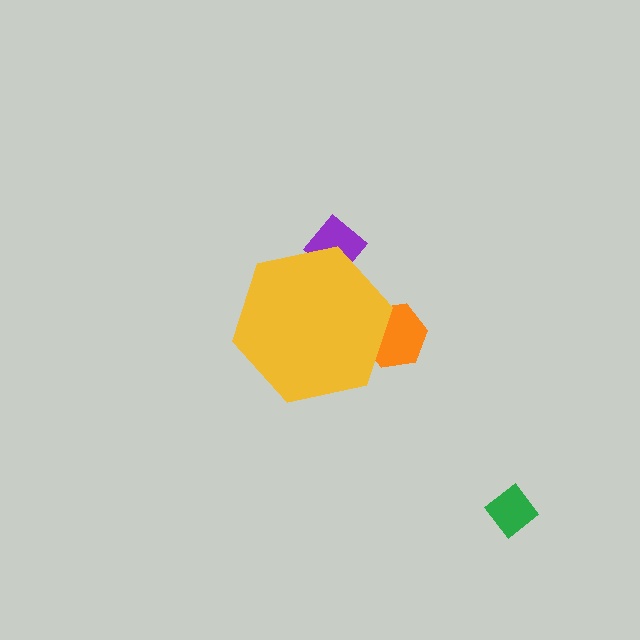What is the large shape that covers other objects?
A yellow hexagon.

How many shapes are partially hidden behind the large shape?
2 shapes are partially hidden.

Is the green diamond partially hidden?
No, the green diamond is fully visible.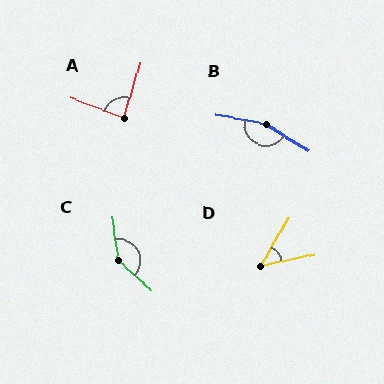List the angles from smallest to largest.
D (47°), A (86°), C (140°), B (158°).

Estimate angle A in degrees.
Approximately 86 degrees.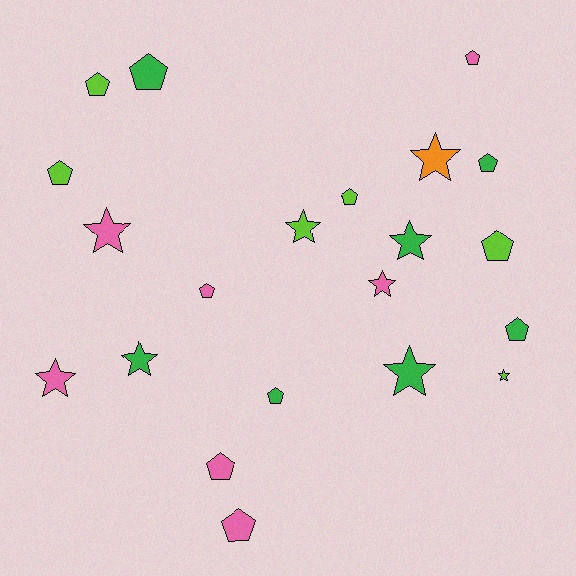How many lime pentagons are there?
There are 4 lime pentagons.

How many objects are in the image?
There are 21 objects.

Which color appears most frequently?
Green, with 7 objects.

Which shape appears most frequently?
Pentagon, with 12 objects.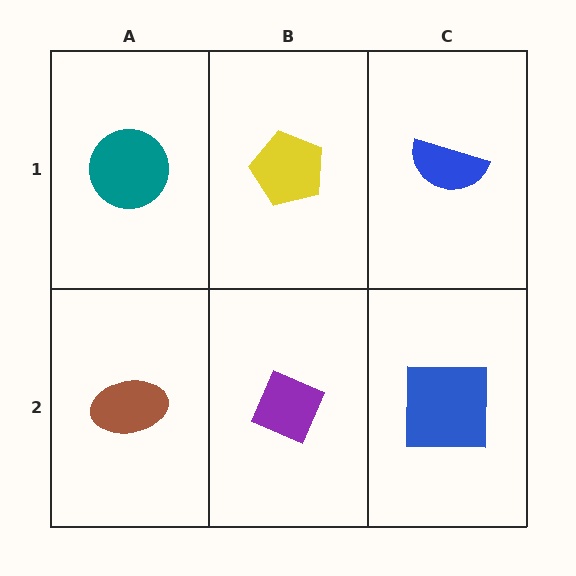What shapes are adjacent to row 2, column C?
A blue semicircle (row 1, column C), a purple diamond (row 2, column B).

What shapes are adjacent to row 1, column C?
A blue square (row 2, column C), a yellow pentagon (row 1, column B).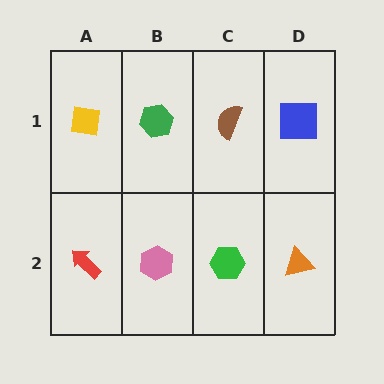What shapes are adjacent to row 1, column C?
A green hexagon (row 2, column C), a green hexagon (row 1, column B), a blue square (row 1, column D).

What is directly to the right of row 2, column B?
A green hexagon.